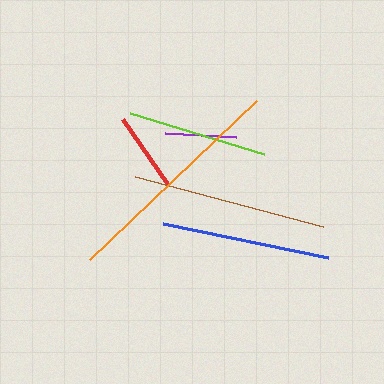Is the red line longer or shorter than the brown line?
The brown line is longer than the red line.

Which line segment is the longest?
The orange line is the longest at approximately 230 pixels.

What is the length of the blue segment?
The blue segment is approximately 169 pixels long.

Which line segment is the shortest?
The purple line is the shortest at approximately 72 pixels.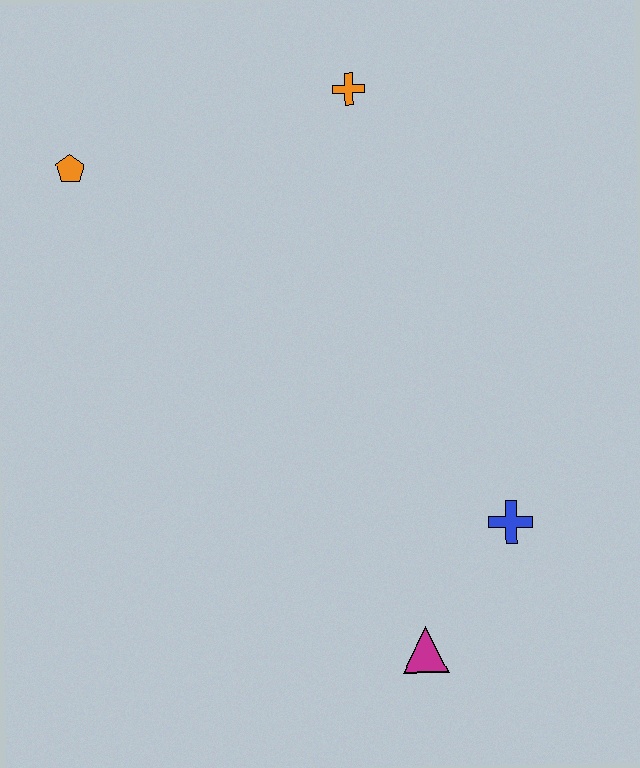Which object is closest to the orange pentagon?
The orange cross is closest to the orange pentagon.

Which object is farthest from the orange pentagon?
The magenta triangle is farthest from the orange pentagon.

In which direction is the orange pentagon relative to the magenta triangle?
The orange pentagon is above the magenta triangle.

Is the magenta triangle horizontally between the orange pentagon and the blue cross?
Yes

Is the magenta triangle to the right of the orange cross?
Yes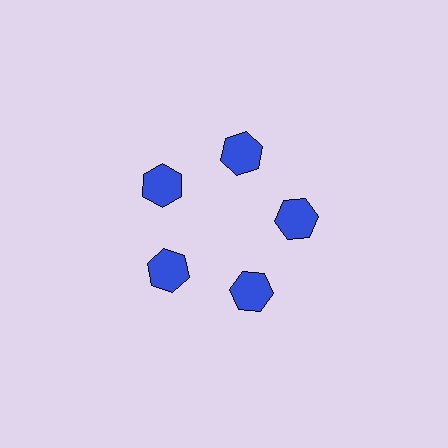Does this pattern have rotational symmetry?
Yes, this pattern has 5-fold rotational symmetry. It looks the same after rotating 72 degrees around the center.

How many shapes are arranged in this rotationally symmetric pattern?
There are 5 shapes, arranged in 5 groups of 1.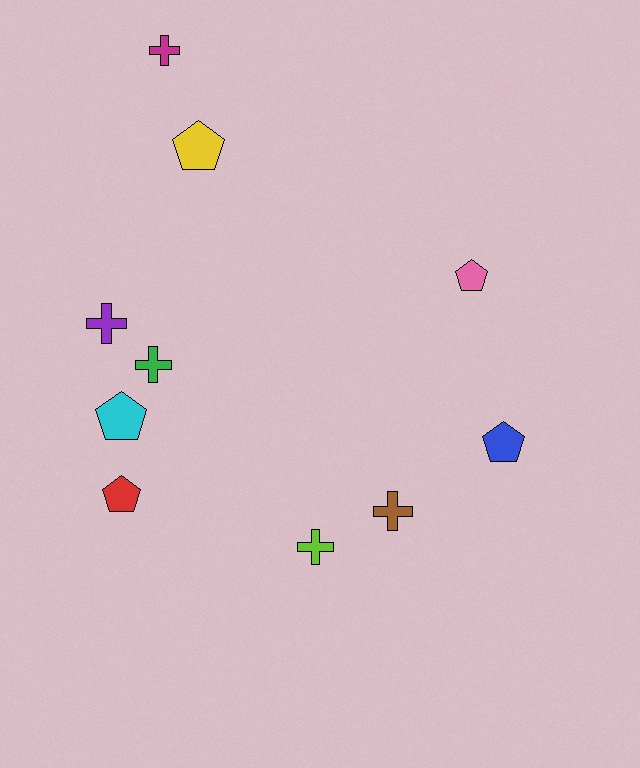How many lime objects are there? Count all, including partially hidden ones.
There is 1 lime object.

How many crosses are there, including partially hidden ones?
There are 5 crosses.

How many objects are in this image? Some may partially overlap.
There are 10 objects.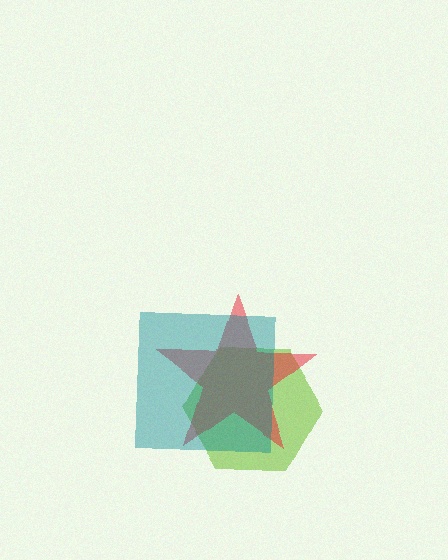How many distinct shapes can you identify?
There are 3 distinct shapes: a lime hexagon, a red star, a teal square.